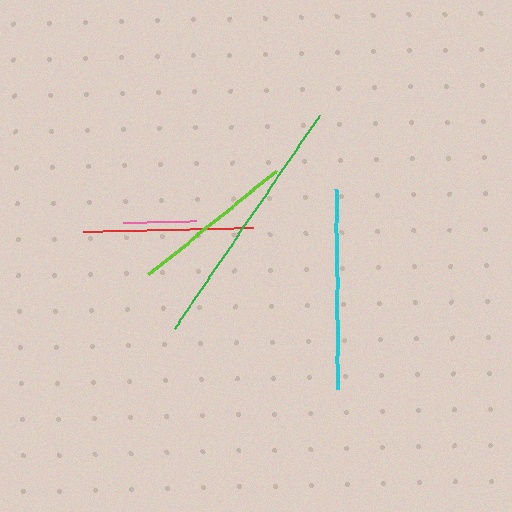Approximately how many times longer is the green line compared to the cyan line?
The green line is approximately 1.3 times the length of the cyan line.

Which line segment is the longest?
The green line is the longest at approximately 258 pixels.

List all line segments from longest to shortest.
From longest to shortest: green, cyan, red, lime, pink.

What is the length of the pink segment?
The pink segment is approximately 73 pixels long.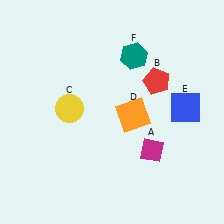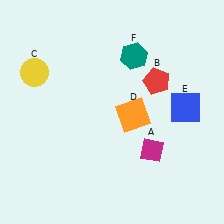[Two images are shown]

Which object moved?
The yellow circle (C) moved up.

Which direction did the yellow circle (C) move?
The yellow circle (C) moved up.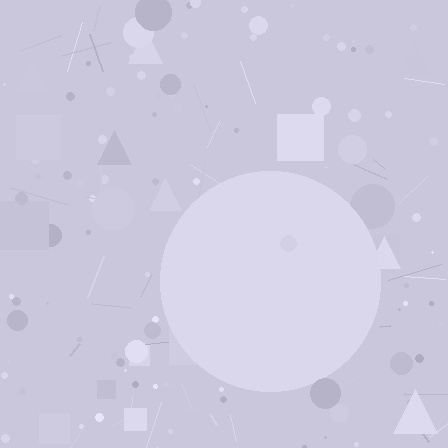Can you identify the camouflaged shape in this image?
The camouflaged shape is a circle.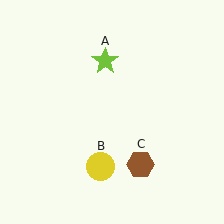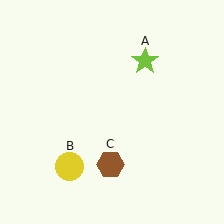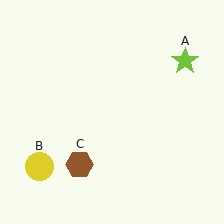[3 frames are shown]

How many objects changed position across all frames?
3 objects changed position: lime star (object A), yellow circle (object B), brown hexagon (object C).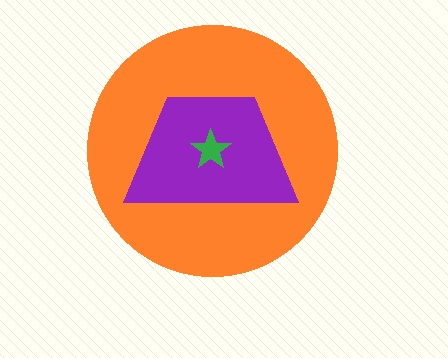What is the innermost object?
The green star.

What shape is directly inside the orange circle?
The purple trapezoid.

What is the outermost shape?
The orange circle.